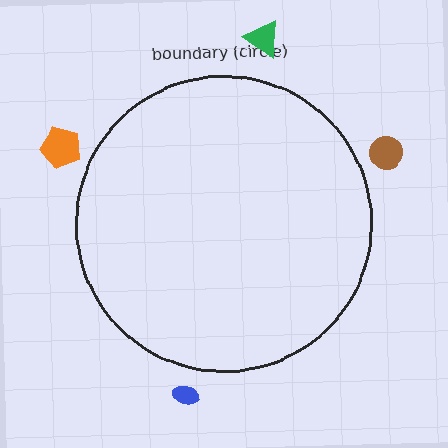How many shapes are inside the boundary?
0 inside, 4 outside.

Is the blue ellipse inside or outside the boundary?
Outside.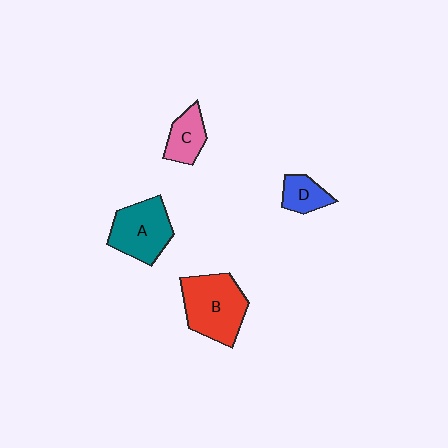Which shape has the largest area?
Shape B (red).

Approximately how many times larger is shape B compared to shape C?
Approximately 2.0 times.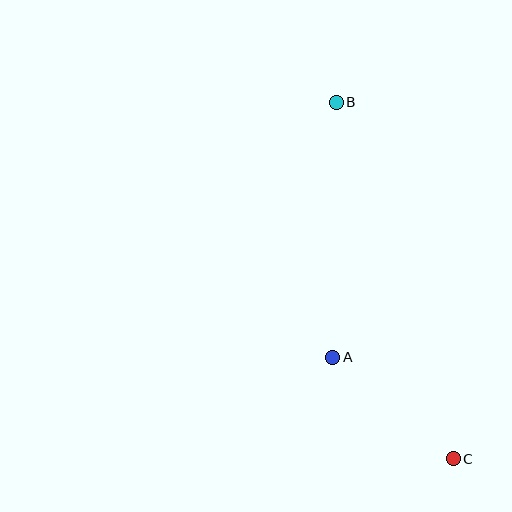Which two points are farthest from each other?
Points B and C are farthest from each other.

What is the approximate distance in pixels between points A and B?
The distance between A and B is approximately 255 pixels.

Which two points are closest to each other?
Points A and C are closest to each other.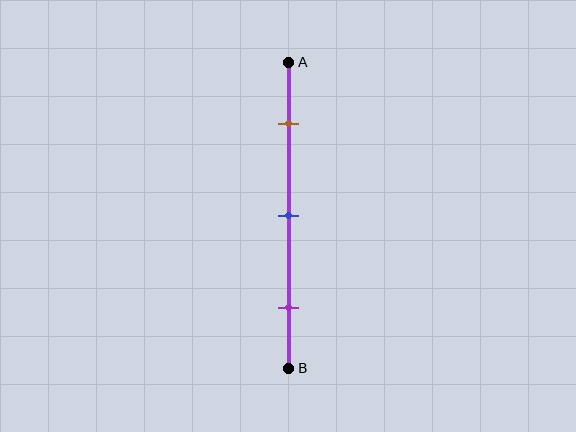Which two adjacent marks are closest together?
The brown and blue marks are the closest adjacent pair.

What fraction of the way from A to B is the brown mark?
The brown mark is approximately 20% (0.2) of the way from A to B.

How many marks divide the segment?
There are 3 marks dividing the segment.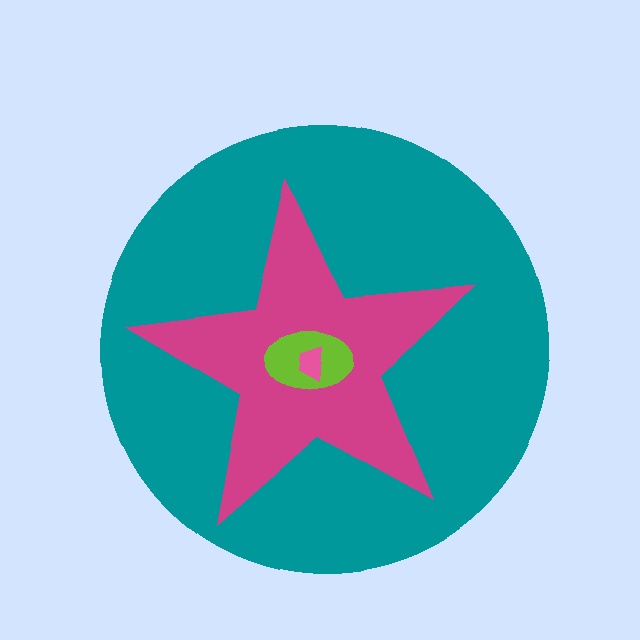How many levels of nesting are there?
4.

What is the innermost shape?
The pink trapezoid.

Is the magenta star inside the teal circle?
Yes.